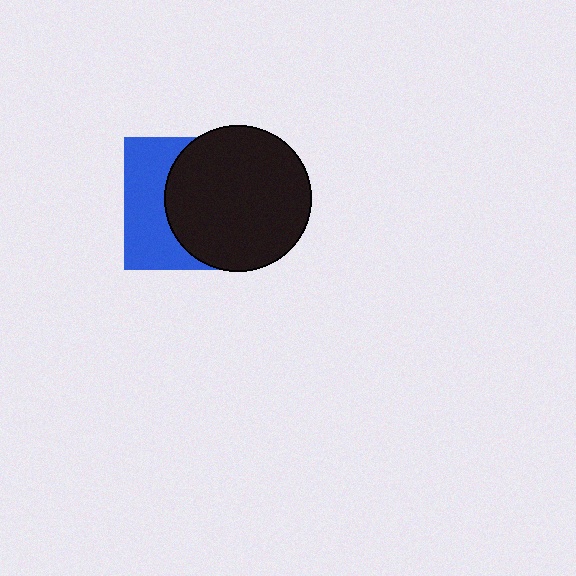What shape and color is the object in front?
The object in front is a black circle.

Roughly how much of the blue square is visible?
A small part of it is visible (roughly 40%).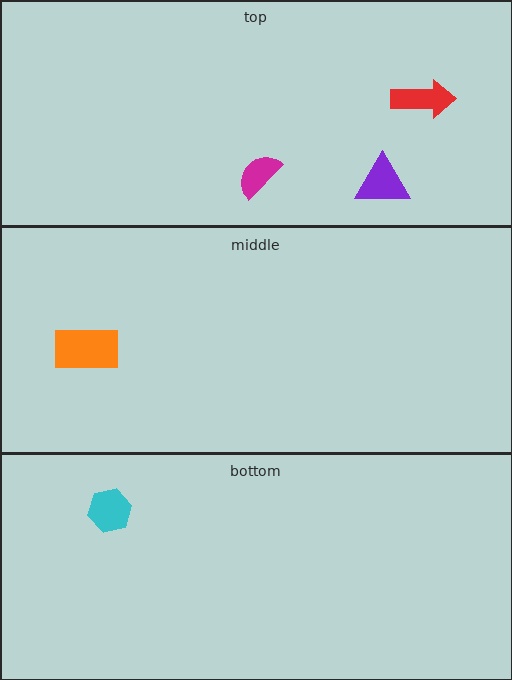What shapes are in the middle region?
The orange rectangle.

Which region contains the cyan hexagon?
The bottom region.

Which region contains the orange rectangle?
The middle region.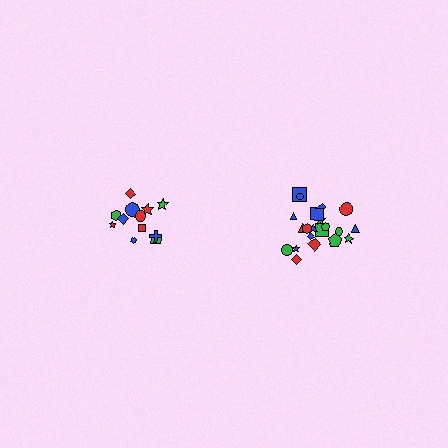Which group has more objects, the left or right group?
The right group.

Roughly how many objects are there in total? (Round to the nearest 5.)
Roughly 35 objects in total.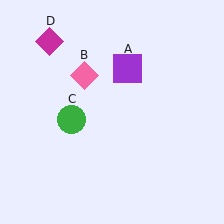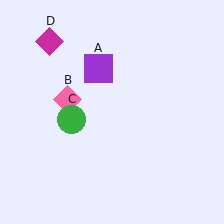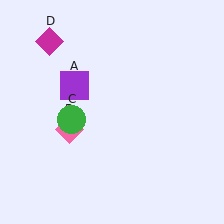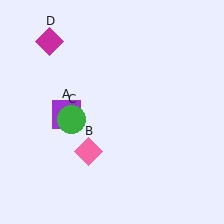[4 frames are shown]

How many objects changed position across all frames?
2 objects changed position: purple square (object A), pink diamond (object B).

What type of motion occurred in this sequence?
The purple square (object A), pink diamond (object B) rotated counterclockwise around the center of the scene.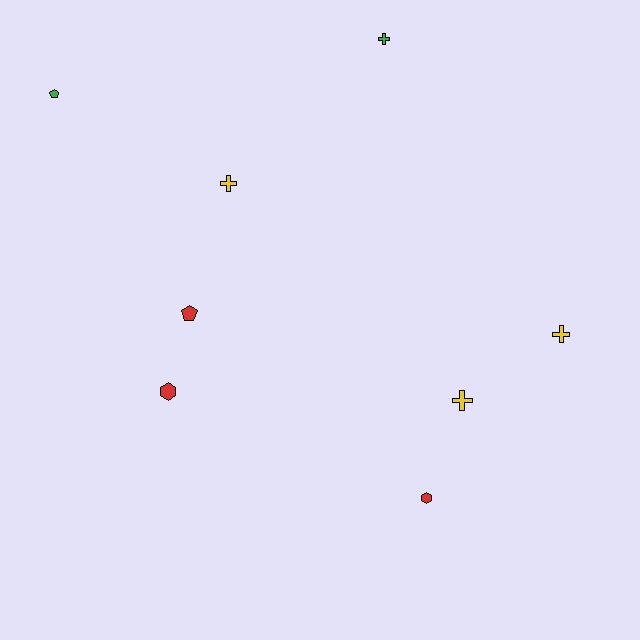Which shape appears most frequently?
Cross, with 4 objects.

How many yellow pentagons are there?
There are no yellow pentagons.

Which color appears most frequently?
Yellow, with 3 objects.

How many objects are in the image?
There are 8 objects.